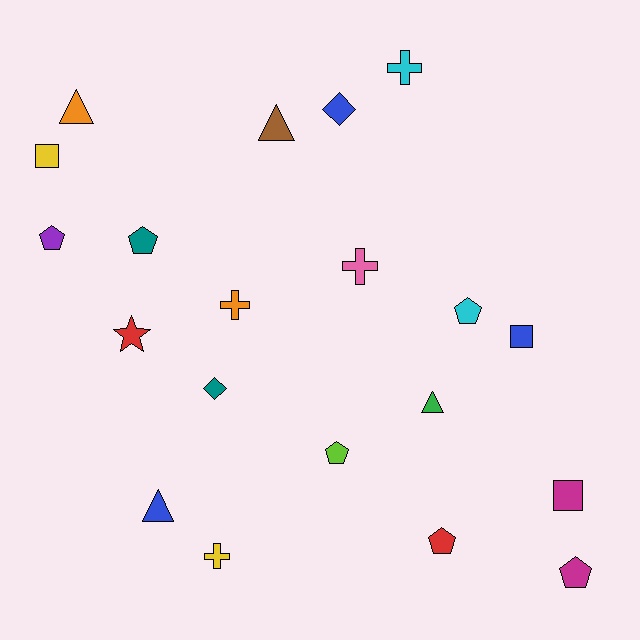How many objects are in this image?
There are 20 objects.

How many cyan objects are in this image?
There are 2 cyan objects.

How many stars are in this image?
There is 1 star.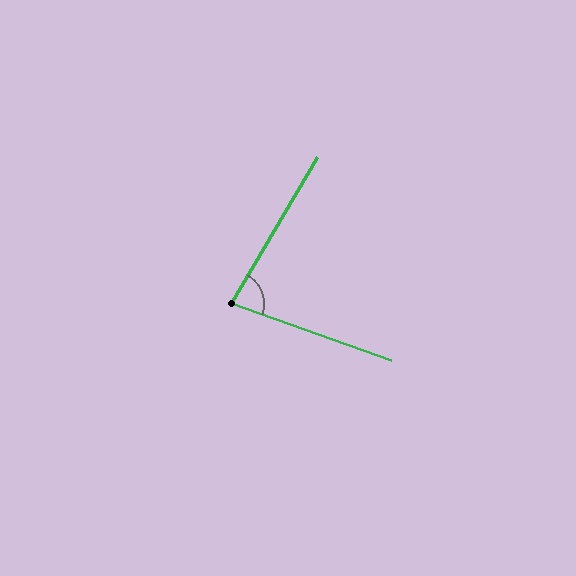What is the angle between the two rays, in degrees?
Approximately 79 degrees.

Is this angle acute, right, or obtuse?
It is acute.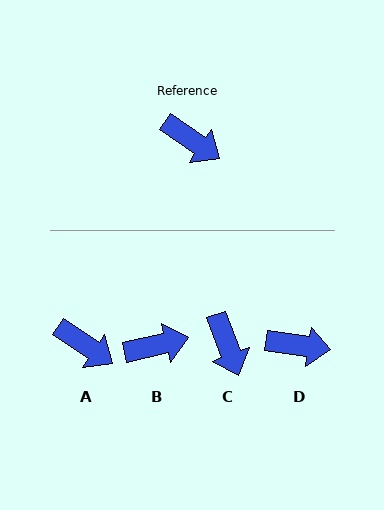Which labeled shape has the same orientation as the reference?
A.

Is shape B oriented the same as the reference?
No, it is off by about 47 degrees.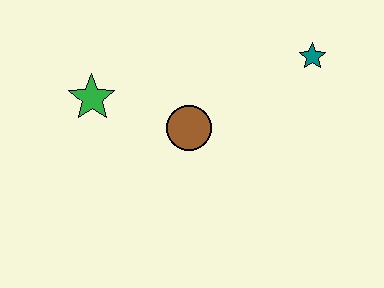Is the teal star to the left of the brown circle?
No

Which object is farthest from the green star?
The teal star is farthest from the green star.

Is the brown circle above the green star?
No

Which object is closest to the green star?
The brown circle is closest to the green star.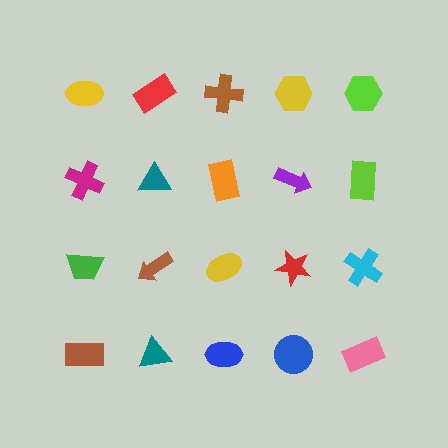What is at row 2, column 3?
An orange rectangle.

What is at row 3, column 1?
A green trapezoid.